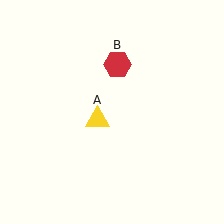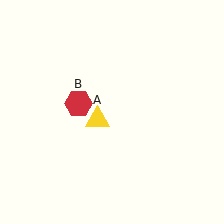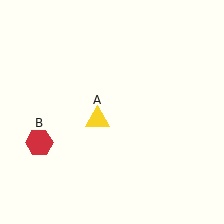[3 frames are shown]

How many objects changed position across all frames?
1 object changed position: red hexagon (object B).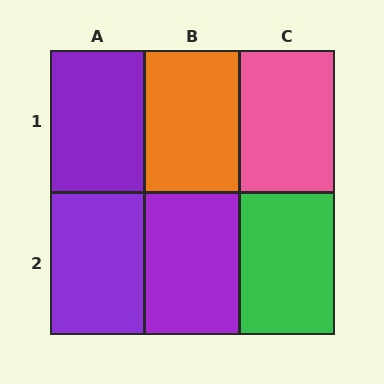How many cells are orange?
1 cell is orange.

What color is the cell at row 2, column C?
Green.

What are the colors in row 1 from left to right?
Purple, orange, pink.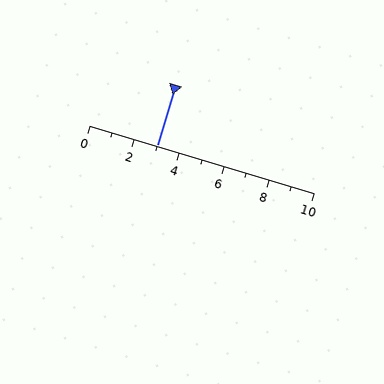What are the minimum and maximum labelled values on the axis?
The axis runs from 0 to 10.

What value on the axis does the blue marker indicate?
The marker indicates approximately 3.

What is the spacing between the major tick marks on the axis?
The major ticks are spaced 2 apart.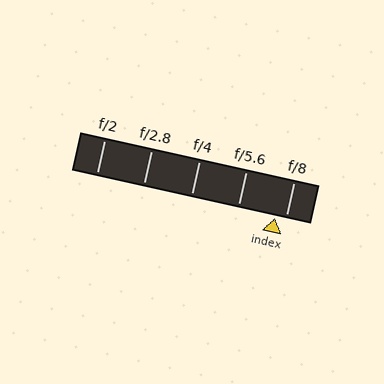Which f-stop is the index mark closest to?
The index mark is closest to f/8.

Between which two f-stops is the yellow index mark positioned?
The index mark is between f/5.6 and f/8.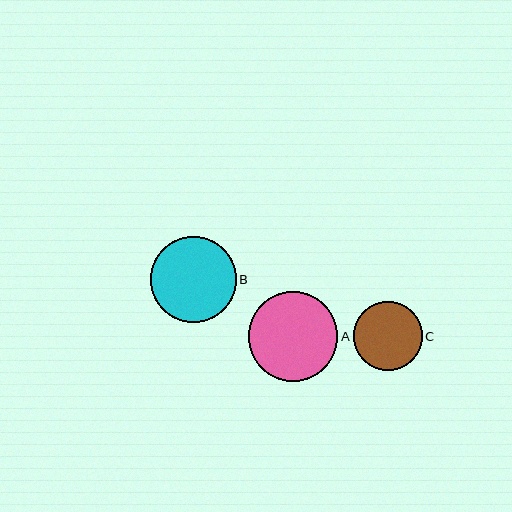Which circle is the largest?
Circle A is the largest with a size of approximately 89 pixels.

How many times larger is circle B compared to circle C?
Circle B is approximately 1.2 times the size of circle C.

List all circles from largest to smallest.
From largest to smallest: A, B, C.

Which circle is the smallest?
Circle C is the smallest with a size of approximately 69 pixels.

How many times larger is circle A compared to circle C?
Circle A is approximately 1.3 times the size of circle C.